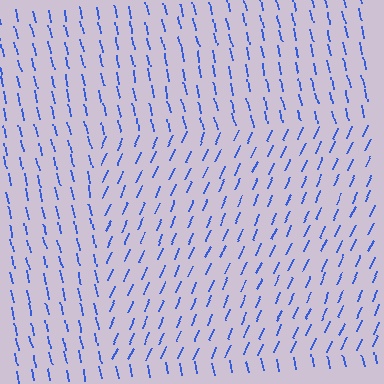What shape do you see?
I see a rectangle.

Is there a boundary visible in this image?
Yes, there is a texture boundary formed by a change in line orientation.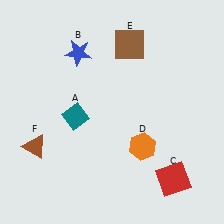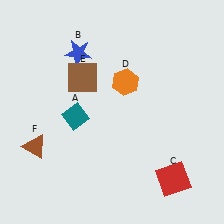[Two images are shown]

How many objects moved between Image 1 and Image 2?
2 objects moved between the two images.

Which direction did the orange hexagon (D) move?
The orange hexagon (D) moved up.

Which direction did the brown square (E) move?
The brown square (E) moved left.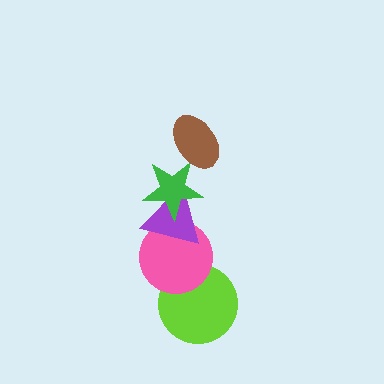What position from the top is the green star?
The green star is 2nd from the top.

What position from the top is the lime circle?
The lime circle is 5th from the top.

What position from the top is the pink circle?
The pink circle is 4th from the top.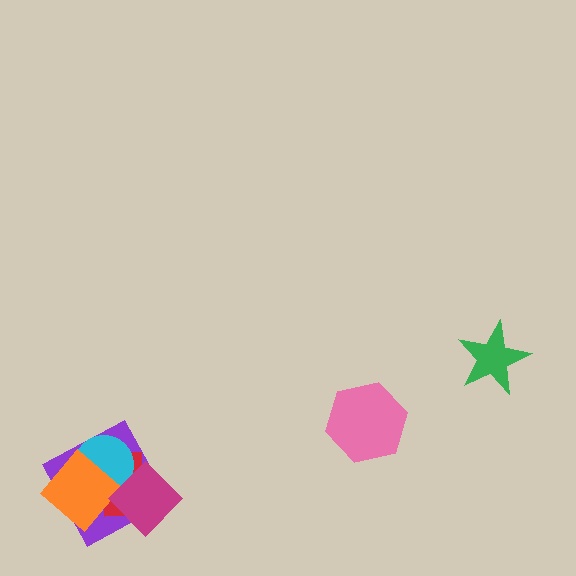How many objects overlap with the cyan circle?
4 objects overlap with the cyan circle.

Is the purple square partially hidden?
Yes, it is partially covered by another shape.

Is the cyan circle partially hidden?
Yes, it is partially covered by another shape.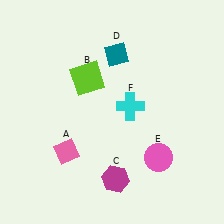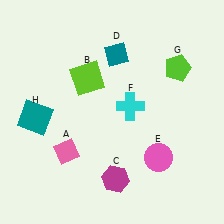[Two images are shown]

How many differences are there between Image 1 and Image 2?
There are 2 differences between the two images.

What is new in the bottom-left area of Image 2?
A teal square (H) was added in the bottom-left area of Image 2.